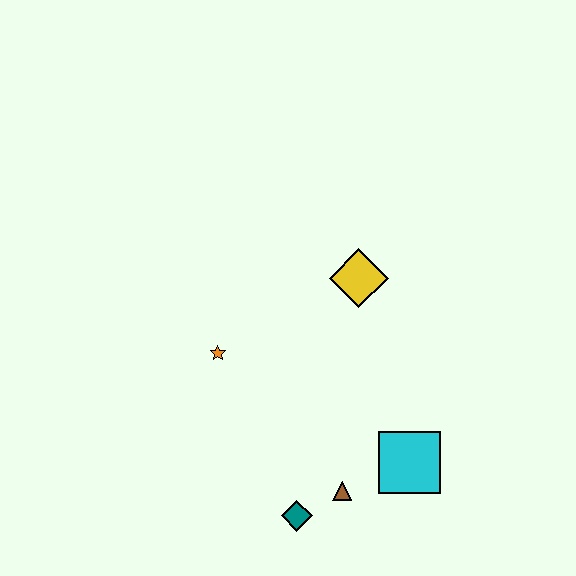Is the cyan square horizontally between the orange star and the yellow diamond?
No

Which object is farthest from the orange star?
The cyan square is farthest from the orange star.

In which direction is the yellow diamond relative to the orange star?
The yellow diamond is to the right of the orange star.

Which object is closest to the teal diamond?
The brown triangle is closest to the teal diamond.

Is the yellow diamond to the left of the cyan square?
Yes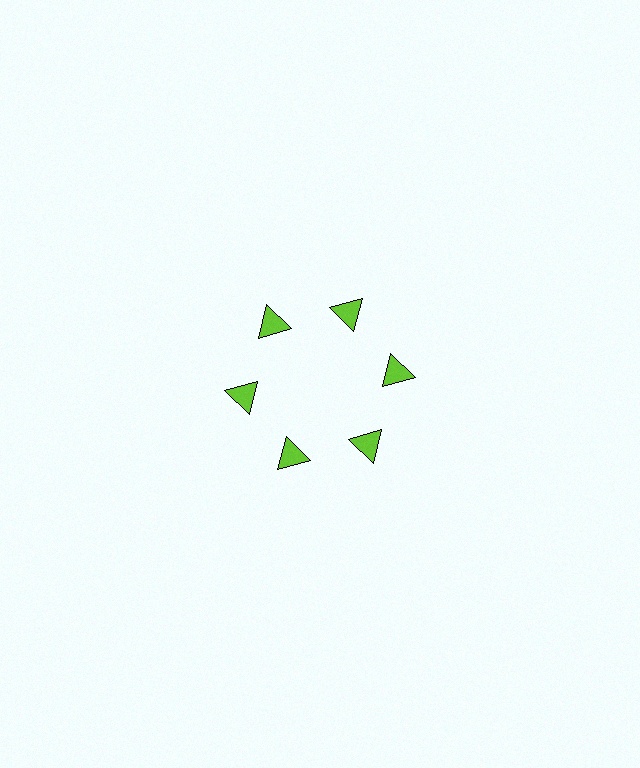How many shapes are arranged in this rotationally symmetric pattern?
There are 6 shapes, arranged in 6 groups of 1.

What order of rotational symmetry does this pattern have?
This pattern has 6-fold rotational symmetry.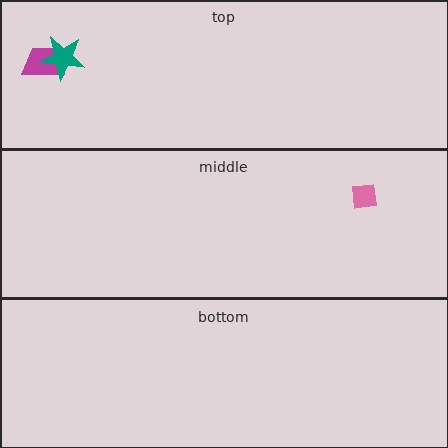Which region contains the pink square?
The middle region.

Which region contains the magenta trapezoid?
The top region.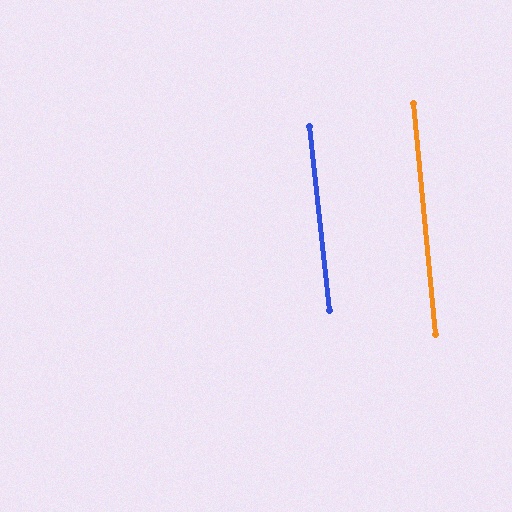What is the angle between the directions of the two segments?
Approximately 1 degree.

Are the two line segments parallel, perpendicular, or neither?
Parallel — their directions differ by only 0.6°.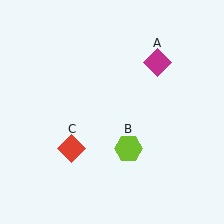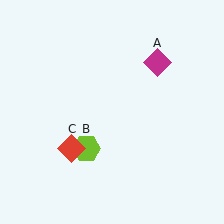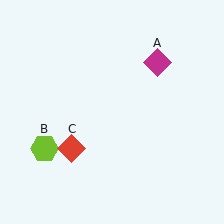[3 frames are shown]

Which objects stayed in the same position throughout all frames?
Magenta diamond (object A) and red diamond (object C) remained stationary.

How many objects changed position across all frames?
1 object changed position: lime hexagon (object B).